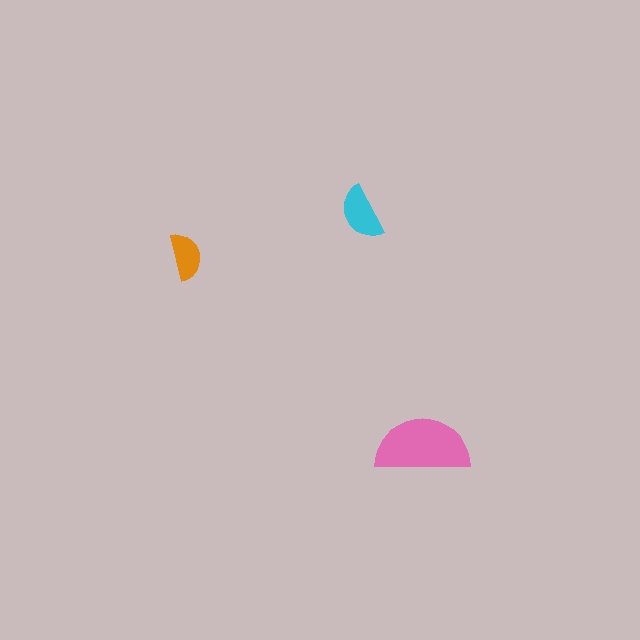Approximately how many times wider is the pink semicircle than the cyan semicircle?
About 1.5 times wider.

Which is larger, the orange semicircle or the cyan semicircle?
The cyan one.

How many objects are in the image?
There are 3 objects in the image.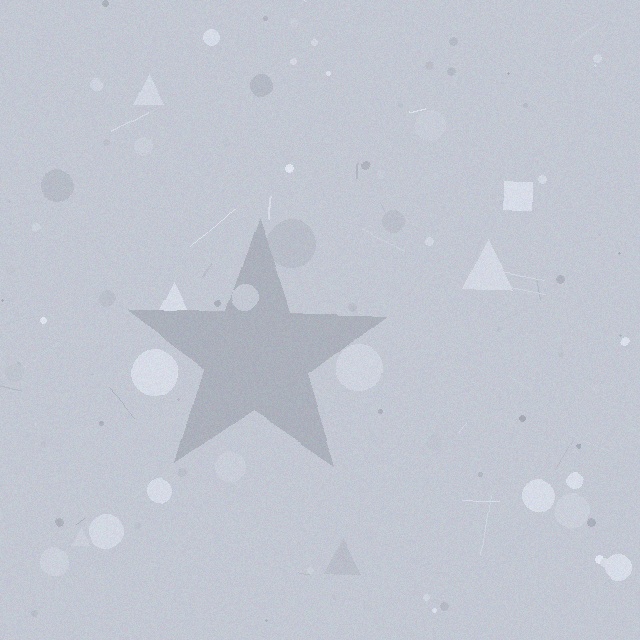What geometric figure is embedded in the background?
A star is embedded in the background.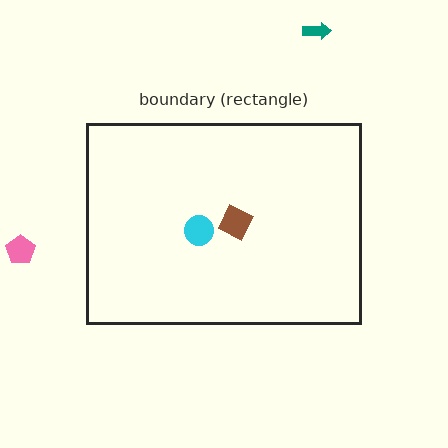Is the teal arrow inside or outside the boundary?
Outside.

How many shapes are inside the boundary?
2 inside, 2 outside.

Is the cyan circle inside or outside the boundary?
Inside.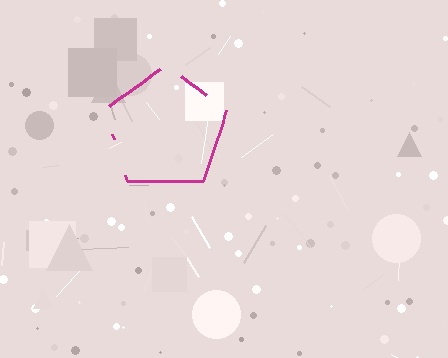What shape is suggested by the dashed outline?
The dashed outline suggests a pentagon.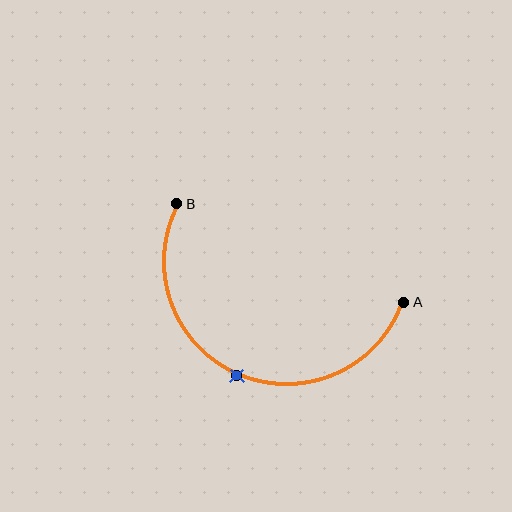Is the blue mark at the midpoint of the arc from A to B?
Yes. The blue mark lies on the arc at equal arc-length from both A and B — it is the arc midpoint.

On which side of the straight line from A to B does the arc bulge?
The arc bulges below the straight line connecting A and B.